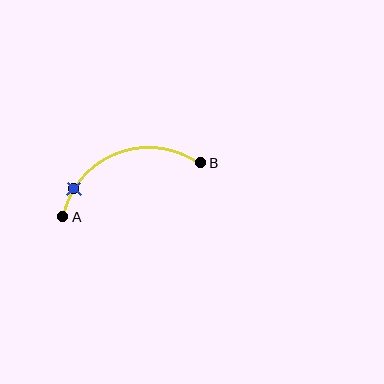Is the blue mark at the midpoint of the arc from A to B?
No. The blue mark lies on the arc but is closer to endpoint A. The arc midpoint would be at the point on the curve equidistant along the arc from both A and B.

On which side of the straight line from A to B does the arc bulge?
The arc bulges above the straight line connecting A and B.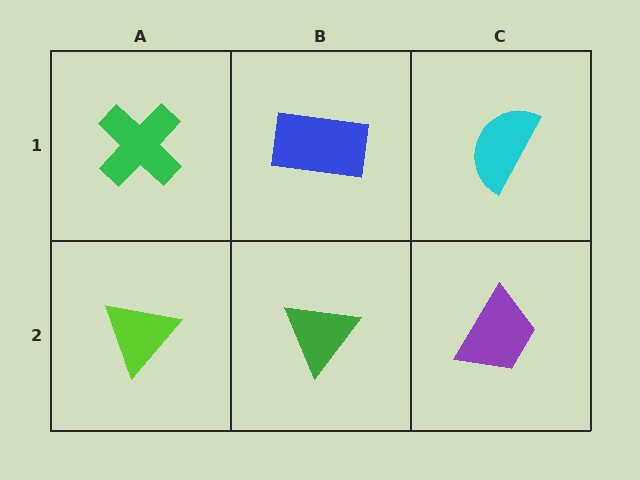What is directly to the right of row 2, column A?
A green triangle.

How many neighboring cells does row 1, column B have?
3.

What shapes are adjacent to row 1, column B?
A green triangle (row 2, column B), a green cross (row 1, column A), a cyan semicircle (row 1, column C).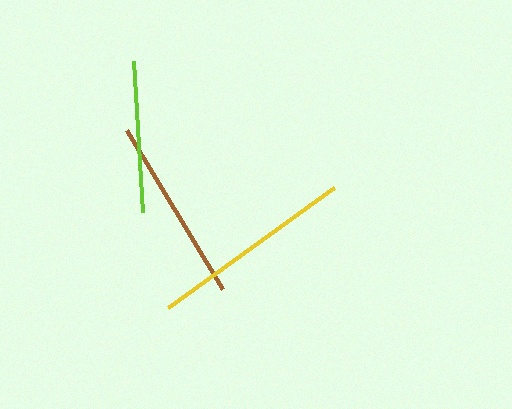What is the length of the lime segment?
The lime segment is approximately 151 pixels long.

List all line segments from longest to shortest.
From longest to shortest: yellow, brown, lime.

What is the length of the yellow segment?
The yellow segment is approximately 205 pixels long.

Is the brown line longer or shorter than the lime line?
The brown line is longer than the lime line.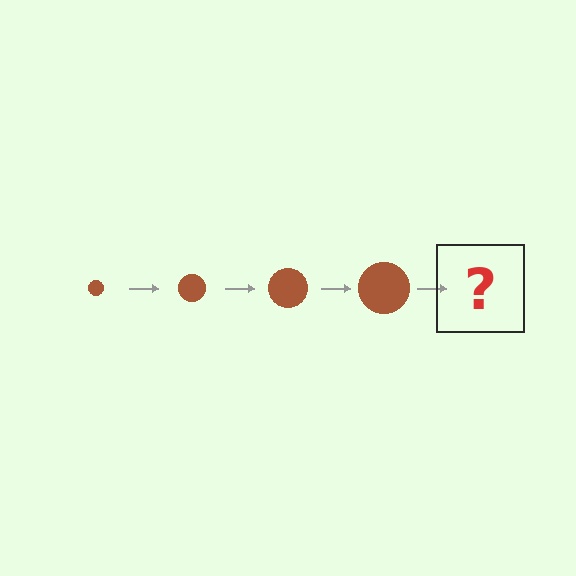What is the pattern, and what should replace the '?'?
The pattern is that the circle gets progressively larger each step. The '?' should be a brown circle, larger than the previous one.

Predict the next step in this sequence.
The next step is a brown circle, larger than the previous one.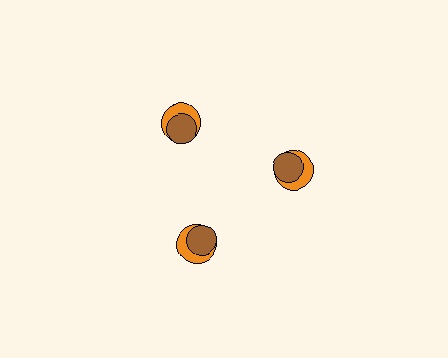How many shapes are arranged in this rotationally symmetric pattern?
There are 6 shapes, arranged in 3 groups of 2.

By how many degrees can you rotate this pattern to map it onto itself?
The pattern maps onto itself every 120 degrees of rotation.